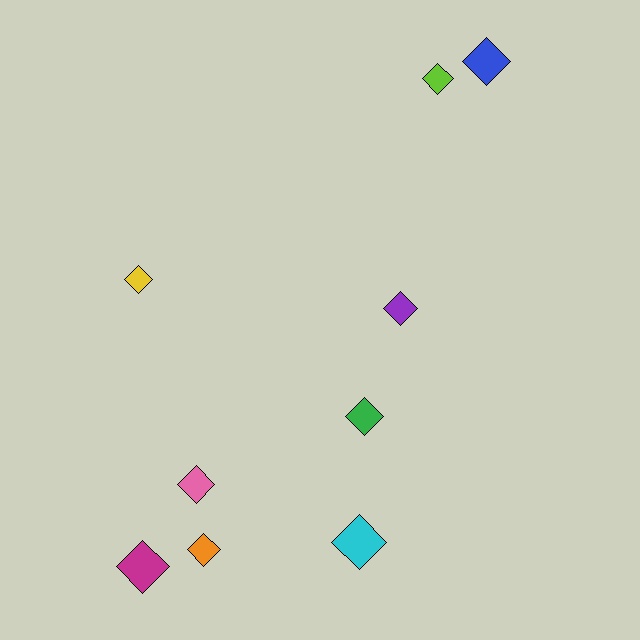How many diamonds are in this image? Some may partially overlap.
There are 9 diamonds.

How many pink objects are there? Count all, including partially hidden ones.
There is 1 pink object.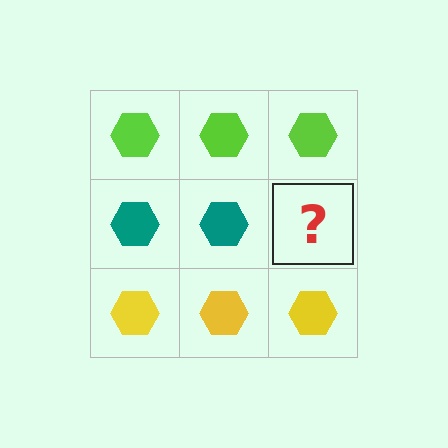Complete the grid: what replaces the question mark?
The question mark should be replaced with a teal hexagon.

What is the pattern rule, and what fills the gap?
The rule is that each row has a consistent color. The gap should be filled with a teal hexagon.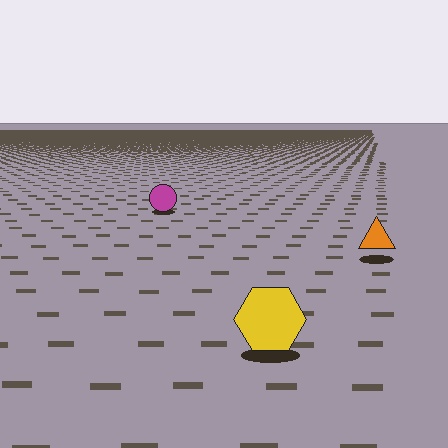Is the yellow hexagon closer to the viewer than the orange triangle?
Yes. The yellow hexagon is closer — you can tell from the texture gradient: the ground texture is coarser near it.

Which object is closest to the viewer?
The yellow hexagon is closest. The texture marks near it are larger and more spread out.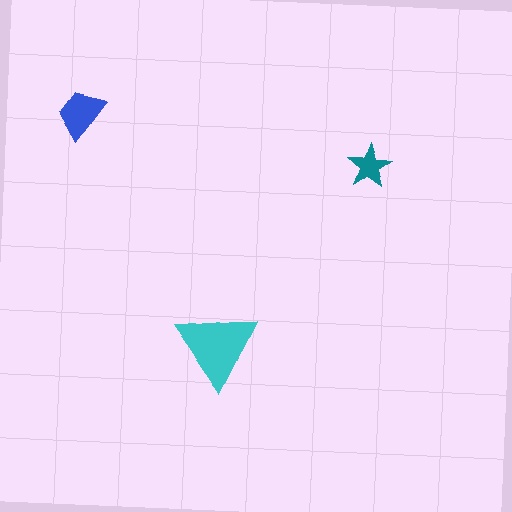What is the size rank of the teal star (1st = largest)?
3rd.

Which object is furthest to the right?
The teal star is rightmost.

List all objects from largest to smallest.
The cyan triangle, the blue trapezoid, the teal star.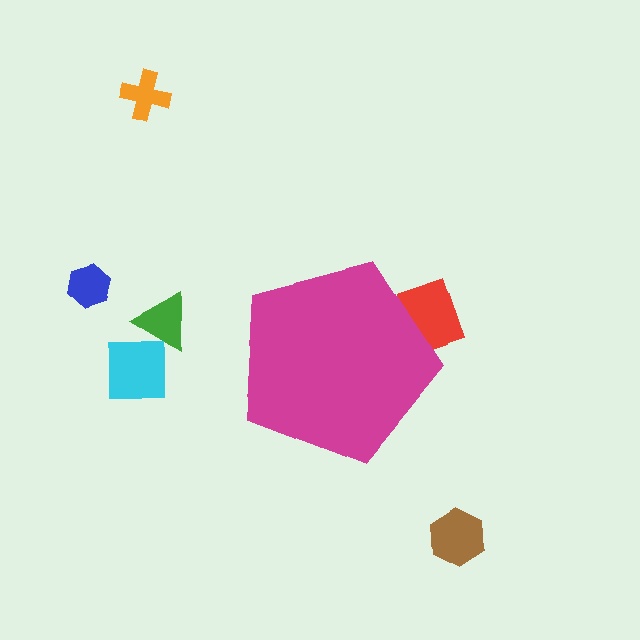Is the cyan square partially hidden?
No, the cyan square is fully visible.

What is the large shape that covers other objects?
A magenta pentagon.